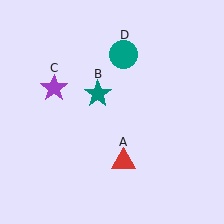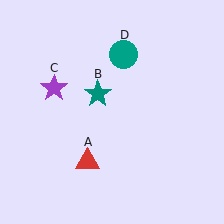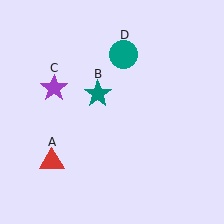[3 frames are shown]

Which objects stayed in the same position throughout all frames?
Teal star (object B) and purple star (object C) and teal circle (object D) remained stationary.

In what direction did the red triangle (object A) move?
The red triangle (object A) moved left.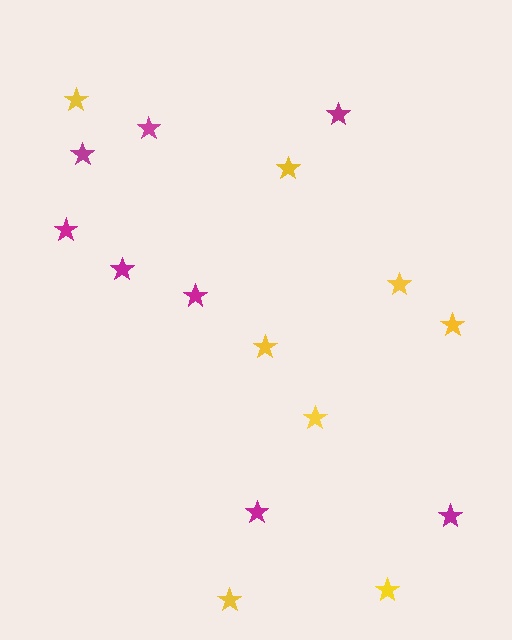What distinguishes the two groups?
There are 2 groups: one group of magenta stars (8) and one group of yellow stars (8).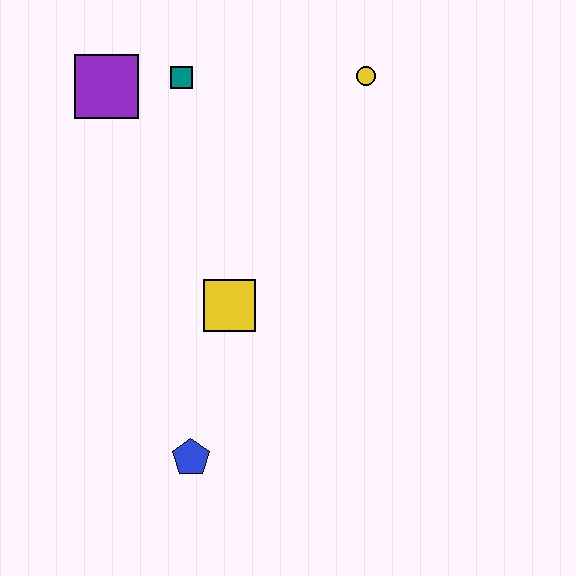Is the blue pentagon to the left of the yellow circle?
Yes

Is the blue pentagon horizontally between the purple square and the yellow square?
Yes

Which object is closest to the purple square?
The teal square is closest to the purple square.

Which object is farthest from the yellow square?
The yellow circle is farthest from the yellow square.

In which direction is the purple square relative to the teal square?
The purple square is to the left of the teal square.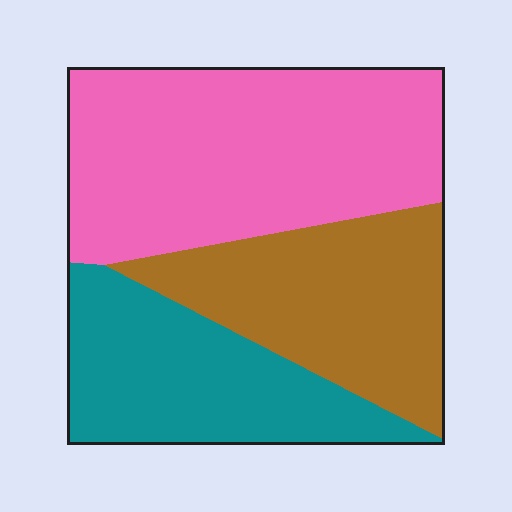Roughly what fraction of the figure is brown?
Brown takes up about one quarter (1/4) of the figure.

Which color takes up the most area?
Pink, at roughly 45%.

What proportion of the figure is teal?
Teal takes up between a sixth and a third of the figure.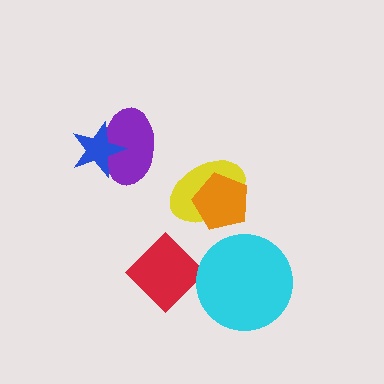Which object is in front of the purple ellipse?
The blue star is in front of the purple ellipse.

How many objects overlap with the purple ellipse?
1 object overlaps with the purple ellipse.